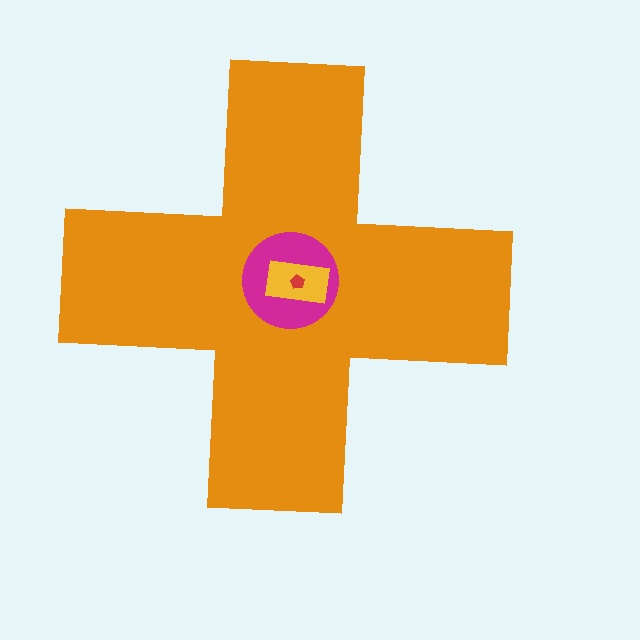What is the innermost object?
The red pentagon.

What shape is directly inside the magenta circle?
The yellow rectangle.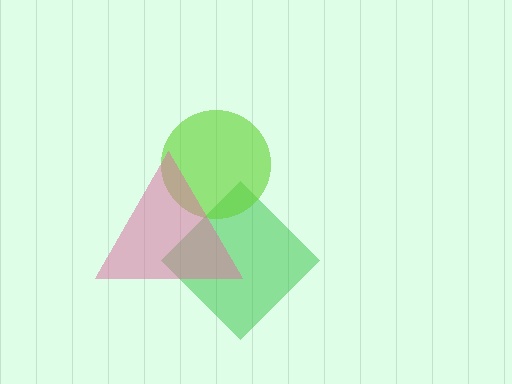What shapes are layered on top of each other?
The layered shapes are: a green diamond, a lime circle, a pink triangle.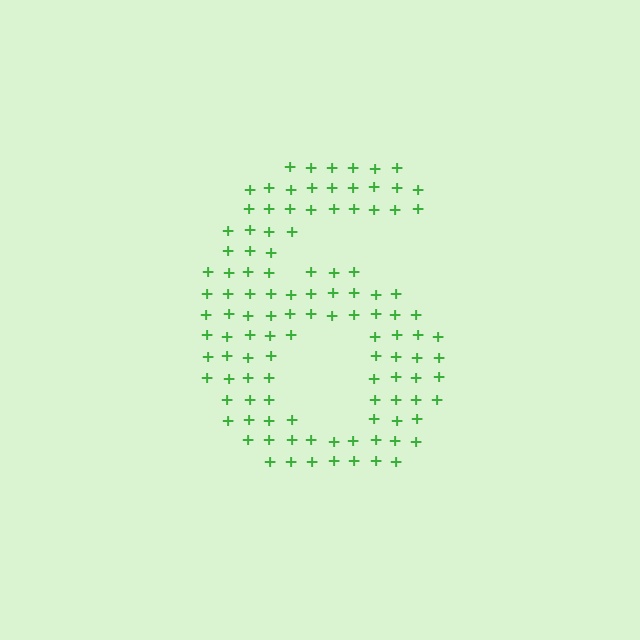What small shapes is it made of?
It is made of small plus signs.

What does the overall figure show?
The overall figure shows the digit 6.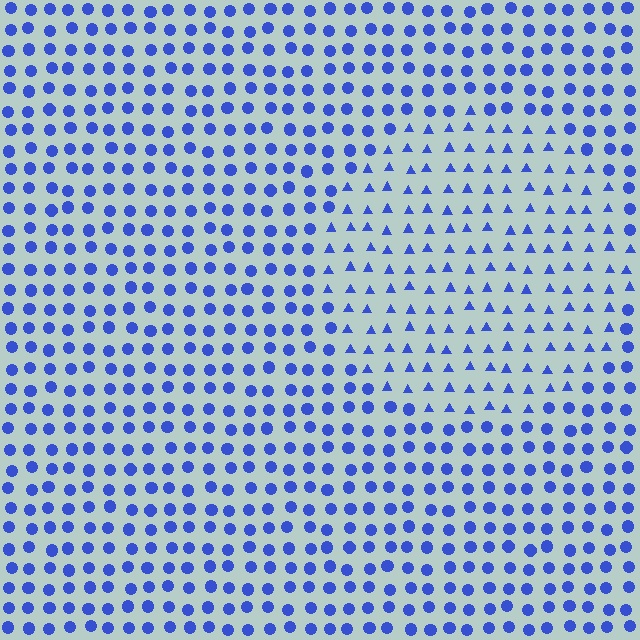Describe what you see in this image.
The image is filled with small blue elements arranged in a uniform grid. A circle-shaped region contains triangles, while the surrounding area contains circles. The boundary is defined purely by the change in element shape.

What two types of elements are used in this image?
The image uses triangles inside the circle region and circles outside it.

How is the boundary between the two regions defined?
The boundary is defined by a change in element shape: triangles inside vs. circles outside. All elements share the same color and spacing.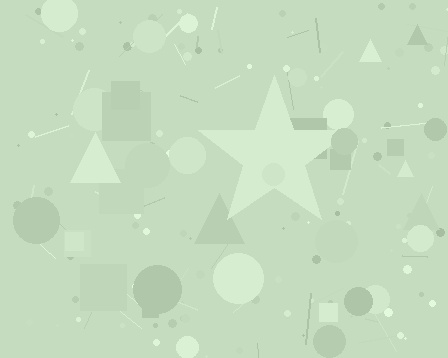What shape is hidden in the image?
A star is hidden in the image.